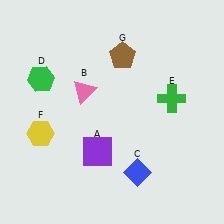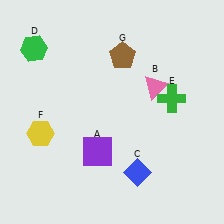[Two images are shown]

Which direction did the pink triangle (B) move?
The pink triangle (B) moved right.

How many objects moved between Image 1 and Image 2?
2 objects moved between the two images.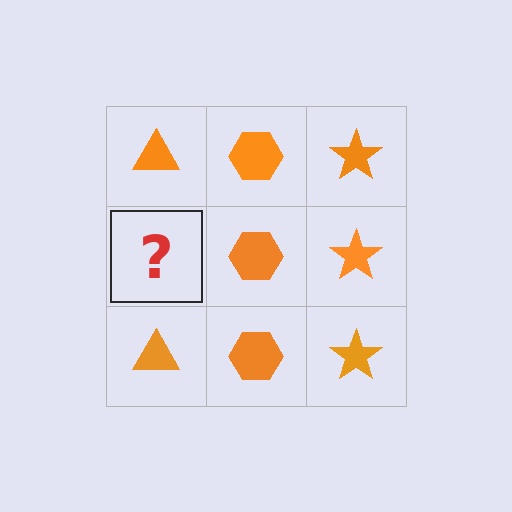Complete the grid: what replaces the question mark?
The question mark should be replaced with an orange triangle.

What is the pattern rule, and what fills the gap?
The rule is that each column has a consistent shape. The gap should be filled with an orange triangle.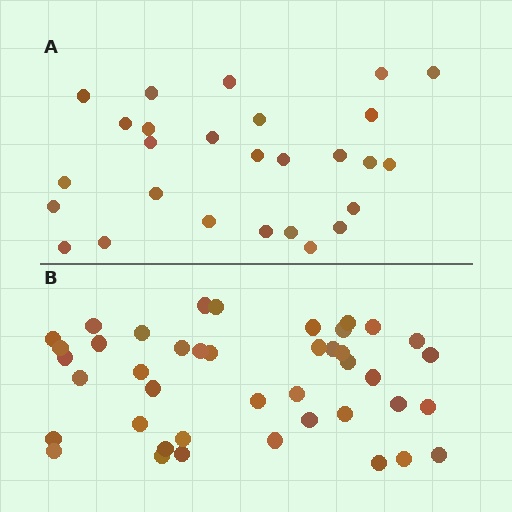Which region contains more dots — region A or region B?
Region B (the bottom region) has more dots.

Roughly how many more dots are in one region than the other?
Region B has approximately 15 more dots than region A.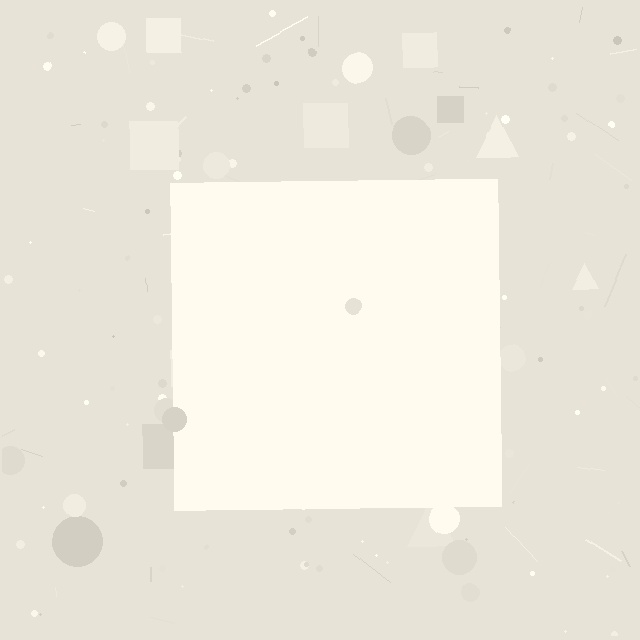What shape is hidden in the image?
A square is hidden in the image.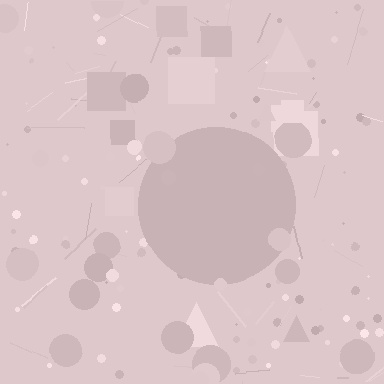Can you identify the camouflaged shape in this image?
The camouflaged shape is a circle.